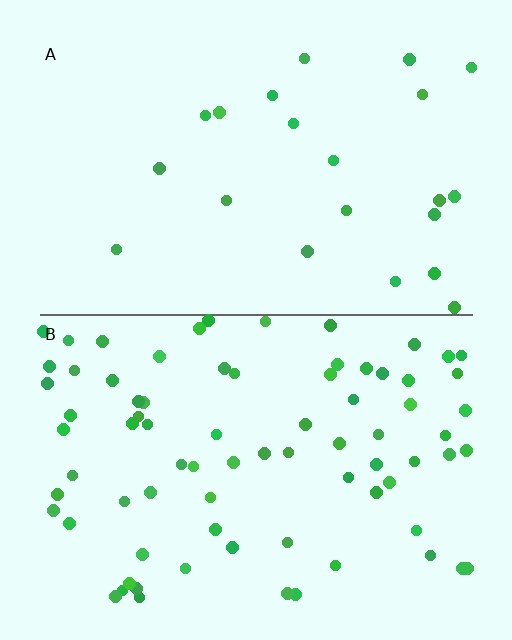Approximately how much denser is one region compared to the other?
Approximately 3.6× — region B over region A.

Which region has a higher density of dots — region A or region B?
B (the bottom).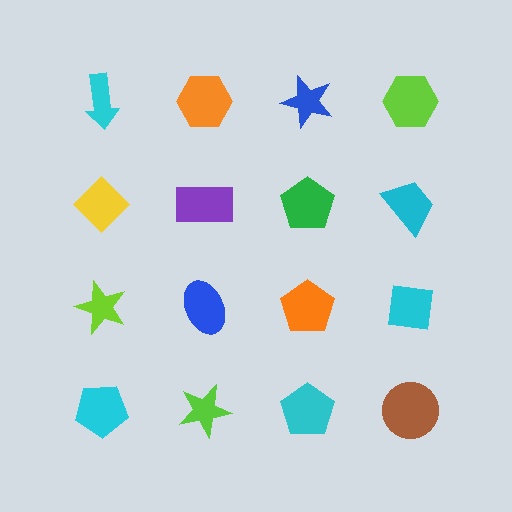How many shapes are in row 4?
4 shapes.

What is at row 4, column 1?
A cyan pentagon.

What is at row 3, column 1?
A lime star.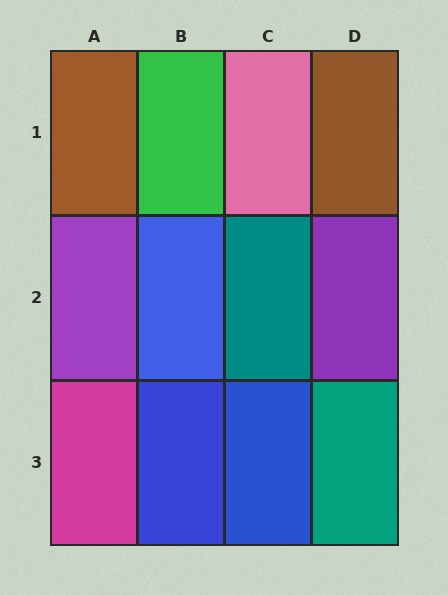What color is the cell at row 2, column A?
Purple.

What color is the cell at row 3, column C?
Blue.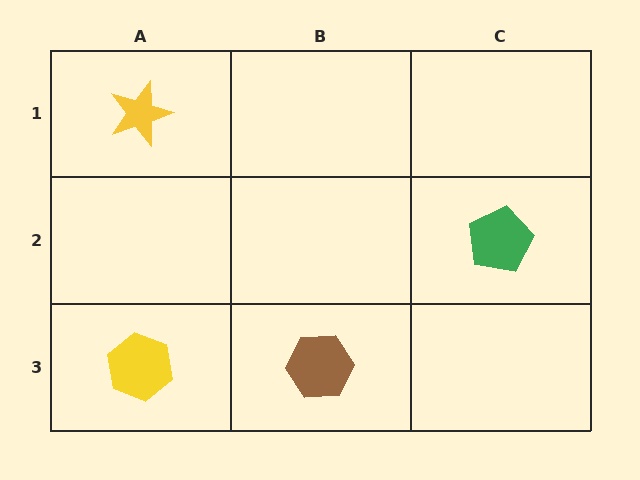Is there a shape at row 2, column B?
No, that cell is empty.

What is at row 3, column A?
A yellow hexagon.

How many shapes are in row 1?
1 shape.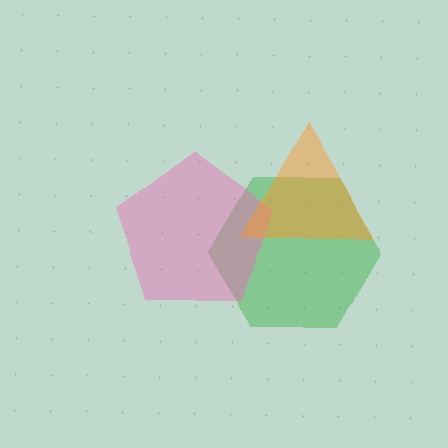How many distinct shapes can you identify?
There are 3 distinct shapes: a green hexagon, a pink pentagon, an orange triangle.